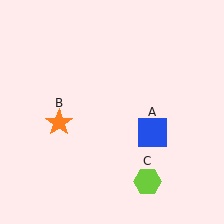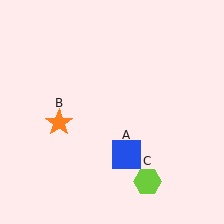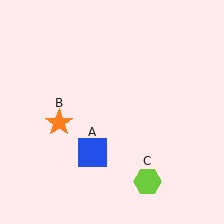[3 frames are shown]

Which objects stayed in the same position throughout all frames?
Orange star (object B) and lime hexagon (object C) remained stationary.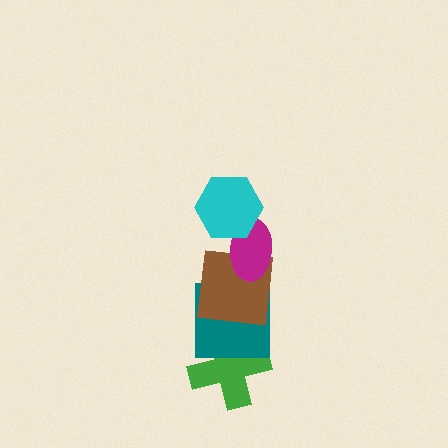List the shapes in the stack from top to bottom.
From top to bottom: the cyan hexagon, the magenta ellipse, the brown square, the teal square, the green cross.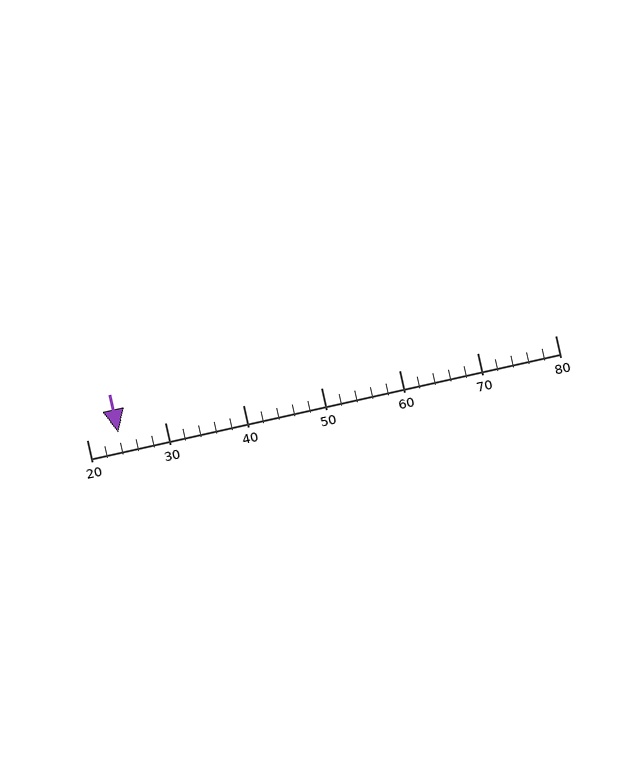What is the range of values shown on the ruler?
The ruler shows values from 20 to 80.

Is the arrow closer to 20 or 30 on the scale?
The arrow is closer to 20.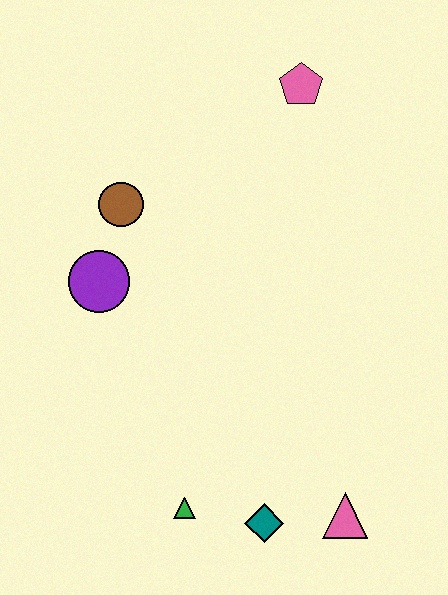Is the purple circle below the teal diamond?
No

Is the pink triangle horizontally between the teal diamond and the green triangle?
No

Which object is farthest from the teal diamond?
The pink pentagon is farthest from the teal diamond.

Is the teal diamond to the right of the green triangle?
Yes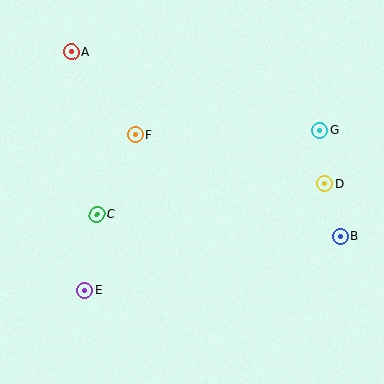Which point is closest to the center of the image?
Point F at (135, 134) is closest to the center.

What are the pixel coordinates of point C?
Point C is at (97, 214).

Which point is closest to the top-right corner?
Point G is closest to the top-right corner.